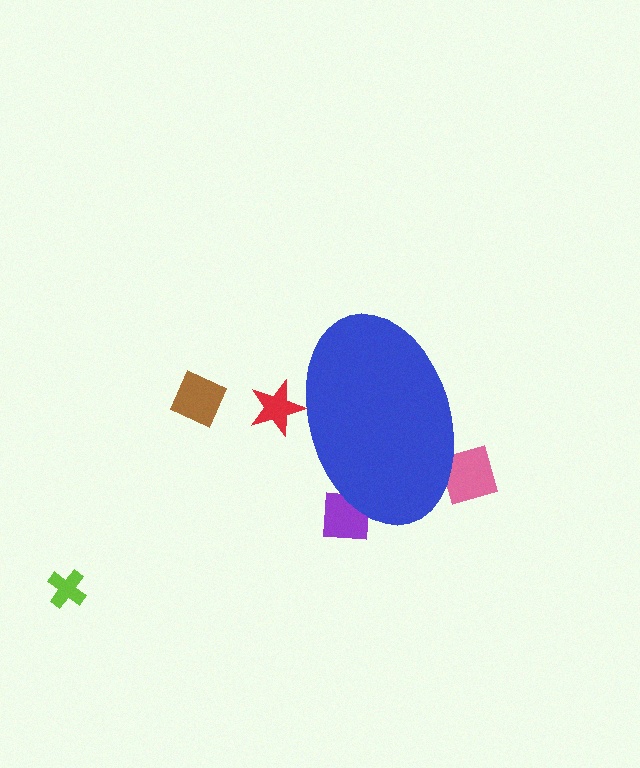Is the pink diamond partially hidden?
Yes, the pink diamond is partially hidden behind the blue ellipse.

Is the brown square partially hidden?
No, the brown square is fully visible.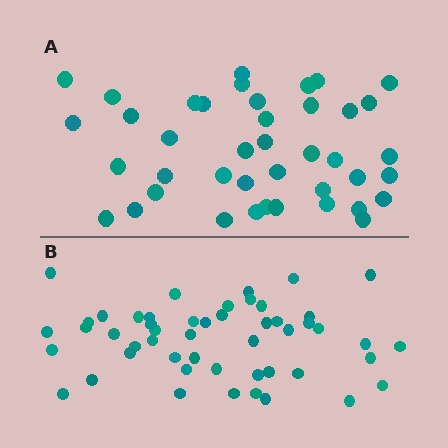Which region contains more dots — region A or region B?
Region B (the bottom region) has more dots.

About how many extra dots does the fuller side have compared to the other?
Region B has roughly 8 or so more dots than region A.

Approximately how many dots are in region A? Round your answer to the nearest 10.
About 40 dots. (The exact count is 41, which rounds to 40.)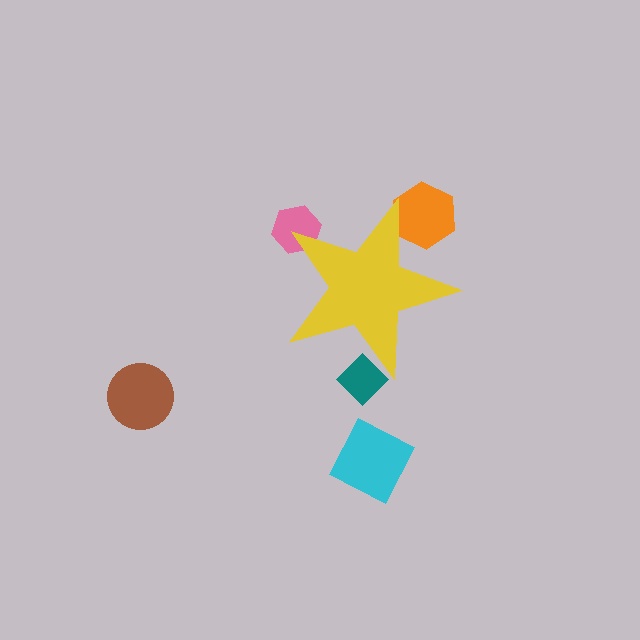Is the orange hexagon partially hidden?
Yes, the orange hexagon is partially hidden behind the yellow star.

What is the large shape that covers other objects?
A yellow star.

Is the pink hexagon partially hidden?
Yes, the pink hexagon is partially hidden behind the yellow star.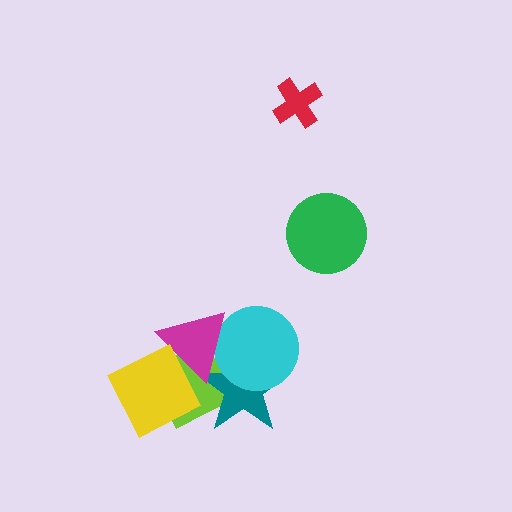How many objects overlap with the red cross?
0 objects overlap with the red cross.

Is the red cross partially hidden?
No, no other shape covers it.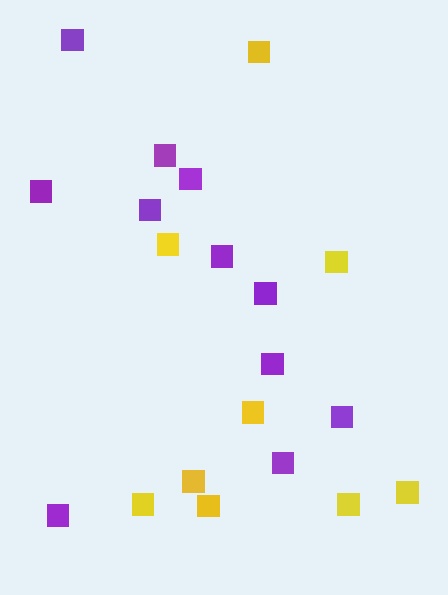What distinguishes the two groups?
There are 2 groups: one group of yellow squares (9) and one group of purple squares (11).